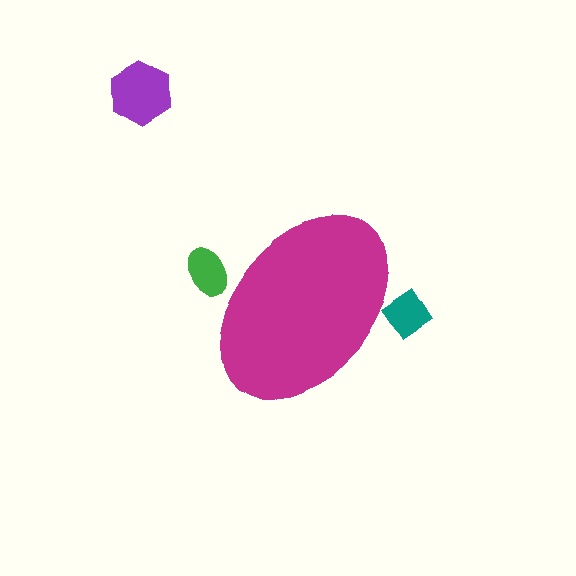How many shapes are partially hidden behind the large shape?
2 shapes are partially hidden.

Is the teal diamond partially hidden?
Yes, the teal diamond is partially hidden behind the magenta ellipse.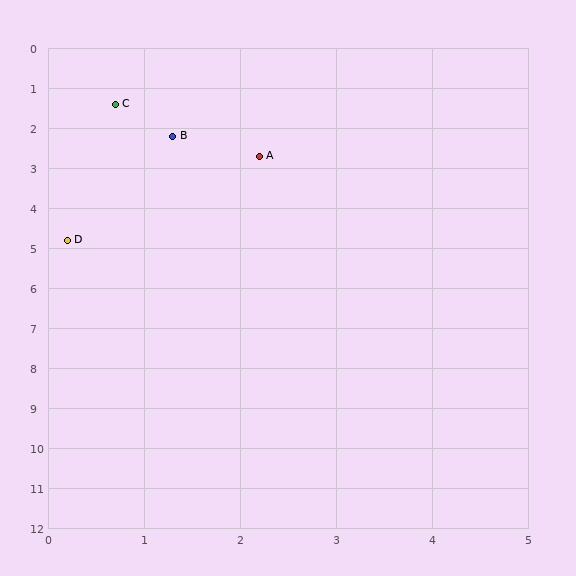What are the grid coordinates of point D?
Point D is at approximately (0.2, 4.8).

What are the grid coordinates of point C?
Point C is at approximately (0.7, 1.4).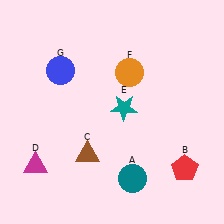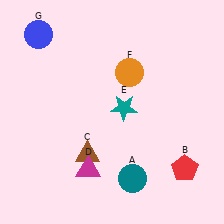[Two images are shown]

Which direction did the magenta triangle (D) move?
The magenta triangle (D) moved right.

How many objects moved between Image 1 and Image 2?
2 objects moved between the two images.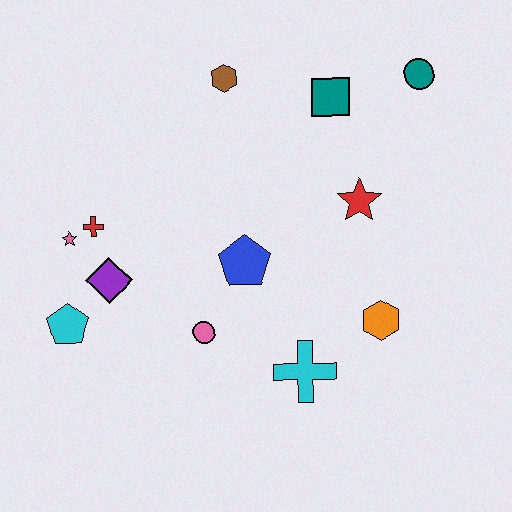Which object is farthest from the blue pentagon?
The teal circle is farthest from the blue pentagon.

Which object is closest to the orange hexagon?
The cyan cross is closest to the orange hexagon.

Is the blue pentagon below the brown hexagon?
Yes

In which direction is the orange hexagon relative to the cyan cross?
The orange hexagon is to the right of the cyan cross.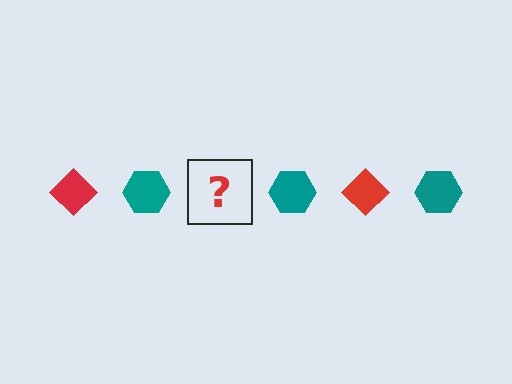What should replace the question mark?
The question mark should be replaced with a red diamond.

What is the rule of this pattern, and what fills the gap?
The rule is that the pattern alternates between red diamond and teal hexagon. The gap should be filled with a red diamond.